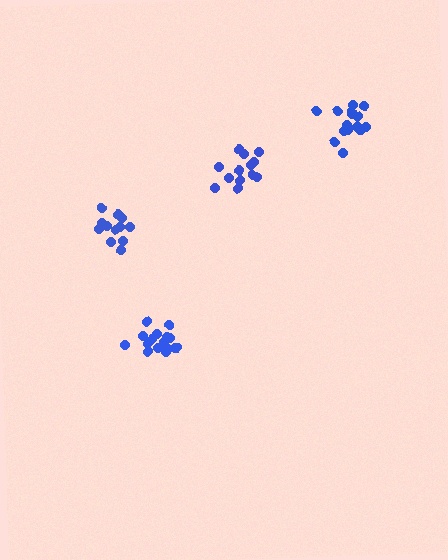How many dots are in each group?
Group 1: 12 dots, Group 2: 16 dots, Group 3: 15 dots, Group 4: 13 dots (56 total).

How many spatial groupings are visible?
There are 4 spatial groupings.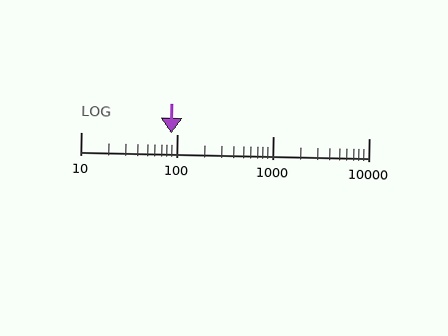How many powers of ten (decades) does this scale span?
The scale spans 3 decades, from 10 to 10000.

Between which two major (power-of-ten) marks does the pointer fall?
The pointer is between 10 and 100.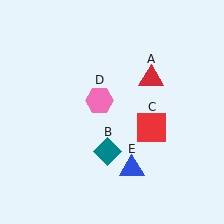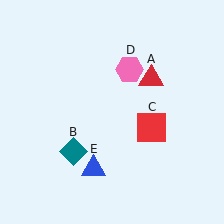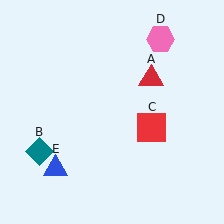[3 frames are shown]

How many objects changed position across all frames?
3 objects changed position: teal diamond (object B), pink hexagon (object D), blue triangle (object E).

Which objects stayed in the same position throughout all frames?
Red triangle (object A) and red square (object C) remained stationary.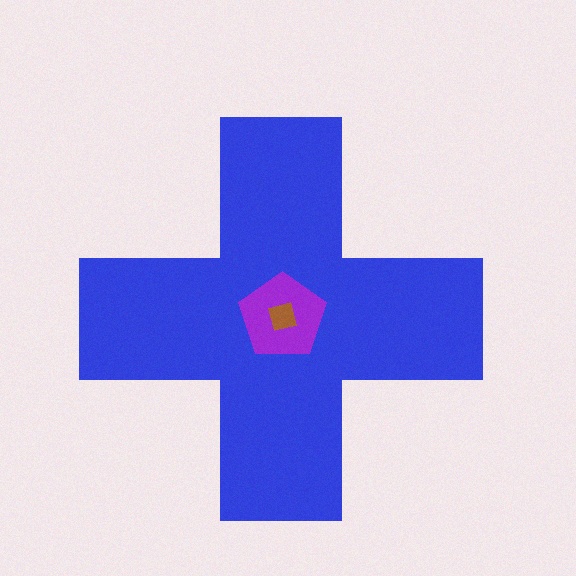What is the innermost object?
The brown square.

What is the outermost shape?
The blue cross.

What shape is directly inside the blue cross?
The purple pentagon.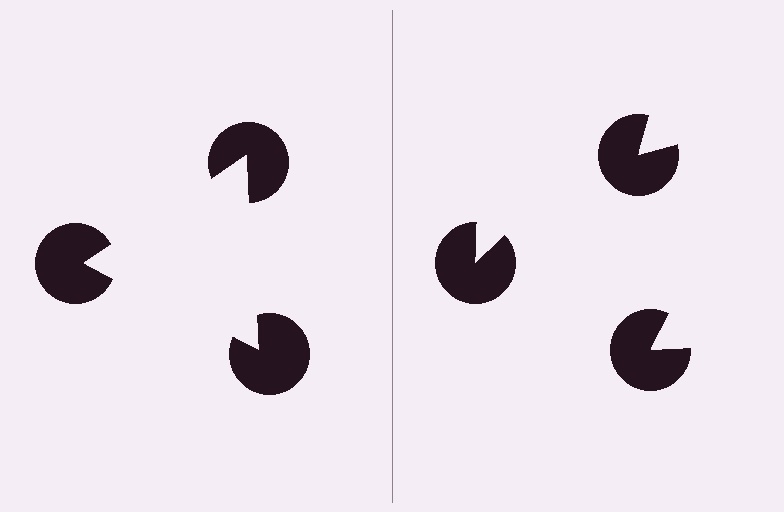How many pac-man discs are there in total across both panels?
6 — 3 on each side.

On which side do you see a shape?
An illusory triangle appears on the left side. On the right side the wedge cuts are rotated, so no coherent shape forms.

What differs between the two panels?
The pac-man discs are positioned identically on both sides; only the wedge orientations differ. On the left they align to a triangle; on the right they are misaligned.